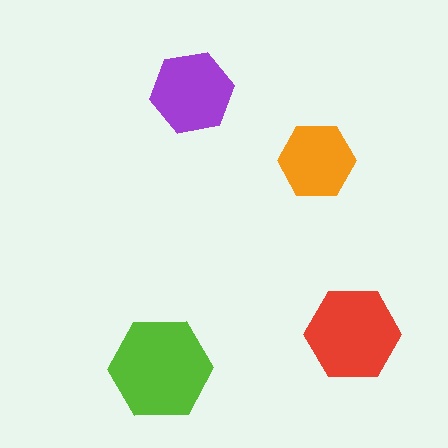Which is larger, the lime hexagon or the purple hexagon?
The lime one.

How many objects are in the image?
There are 4 objects in the image.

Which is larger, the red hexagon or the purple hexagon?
The red one.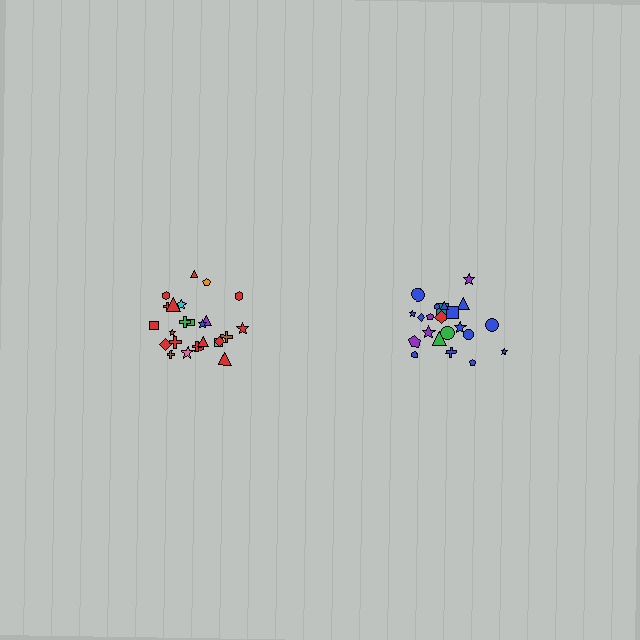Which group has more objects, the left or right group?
The left group.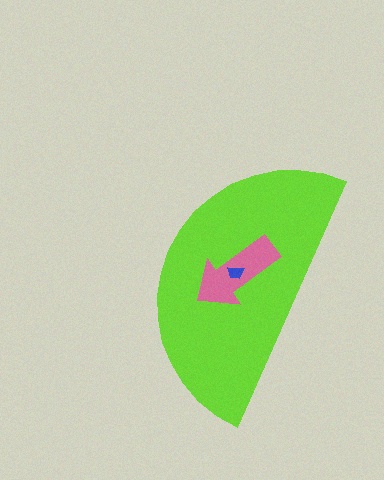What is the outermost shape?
The lime semicircle.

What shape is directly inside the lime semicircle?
The pink arrow.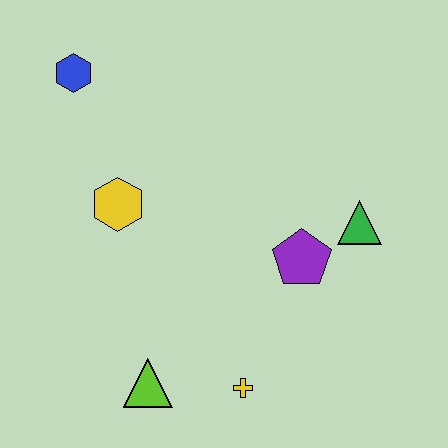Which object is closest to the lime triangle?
The yellow cross is closest to the lime triangle.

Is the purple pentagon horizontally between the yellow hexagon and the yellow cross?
No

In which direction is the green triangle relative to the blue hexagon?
The green triangle is to the right of the blue hexagon.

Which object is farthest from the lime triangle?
The blue hexagon is farthest from the lime triangle.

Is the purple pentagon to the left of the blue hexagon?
No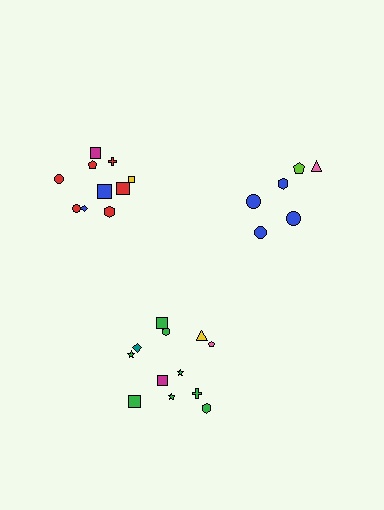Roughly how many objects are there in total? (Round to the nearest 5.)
Roughly 30 objects in total.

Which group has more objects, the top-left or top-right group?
The top-left group.